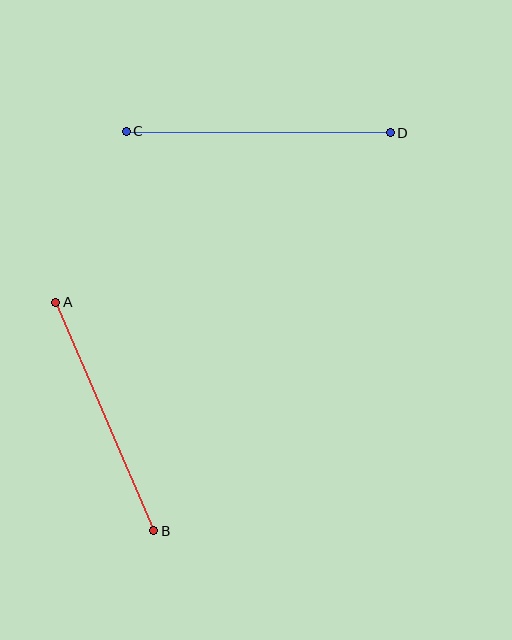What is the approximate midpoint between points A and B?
The midpoint is at approximately (105, 417) pixels.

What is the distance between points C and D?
The distance is approximately 264 pixels.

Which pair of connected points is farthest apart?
Points C and D are farthest apart.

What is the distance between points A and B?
The distance is approximately 248 pixels.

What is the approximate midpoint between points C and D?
The midpoint is at approximately (258, 132) pixels.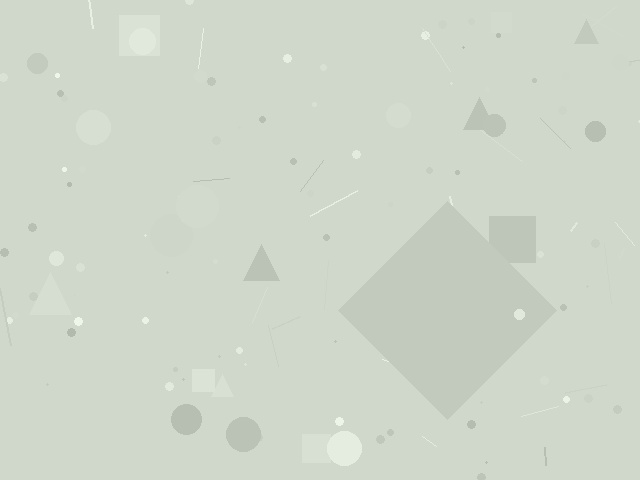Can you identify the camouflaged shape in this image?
The camouflaged shape is a diamond.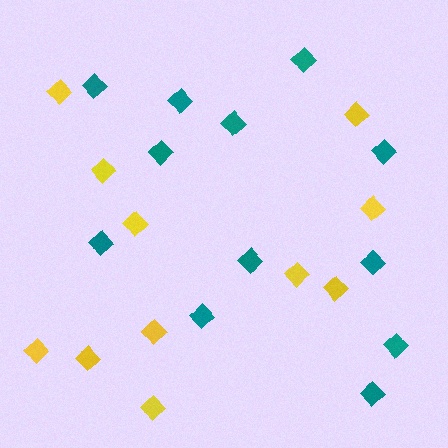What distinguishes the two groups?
There are 2 groups: one group of yellow diamonds (11) and one group of teal diamonds (12).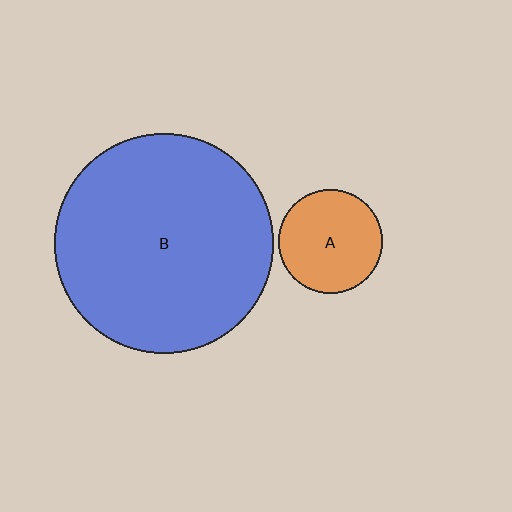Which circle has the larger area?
Circle B (blue).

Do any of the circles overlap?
No, none of the circles overlap.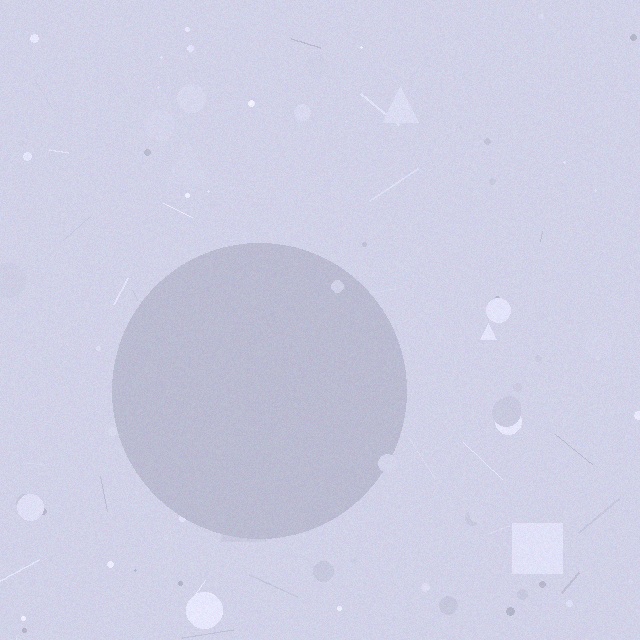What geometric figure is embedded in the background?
A circle is embedded in the background.